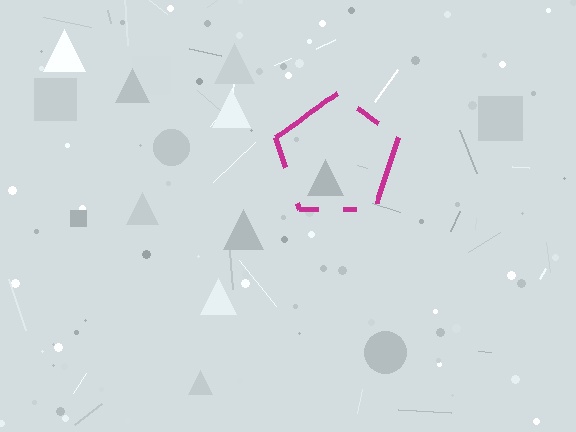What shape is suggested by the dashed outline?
The dashed outline suggests a pentagon.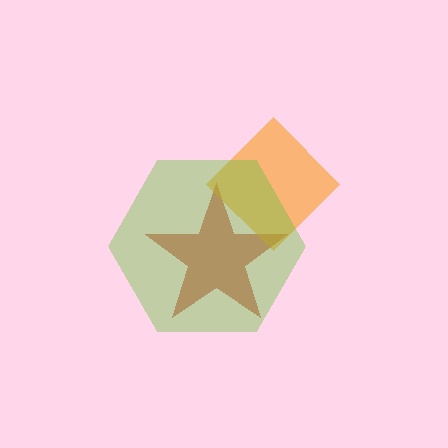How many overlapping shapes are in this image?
There are 3 overlapping shapes in the image.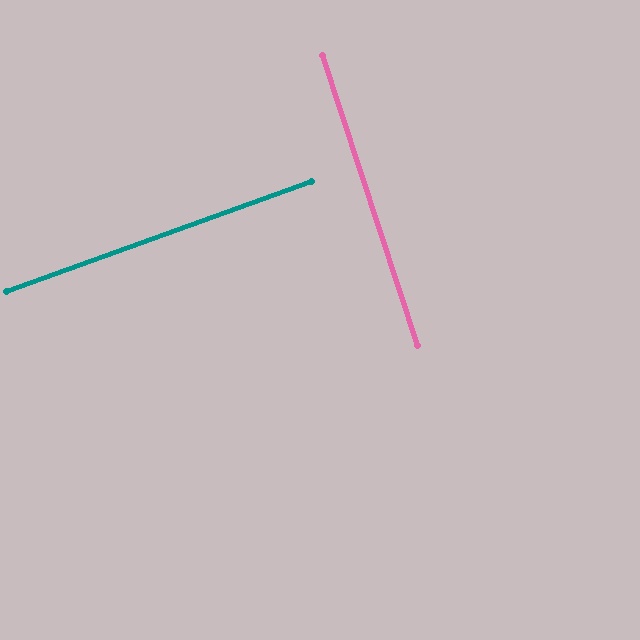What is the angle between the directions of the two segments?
Approximately 88 degrees.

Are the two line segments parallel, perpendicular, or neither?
Perpendicular — they meet at approximately 88°.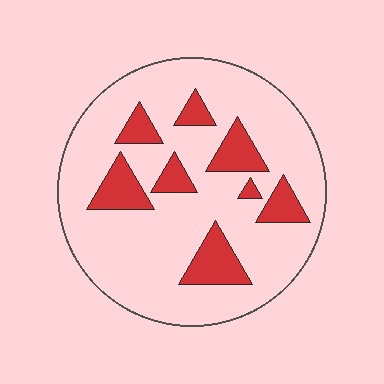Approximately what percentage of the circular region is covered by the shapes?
Approximately 20%.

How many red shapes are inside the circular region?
8.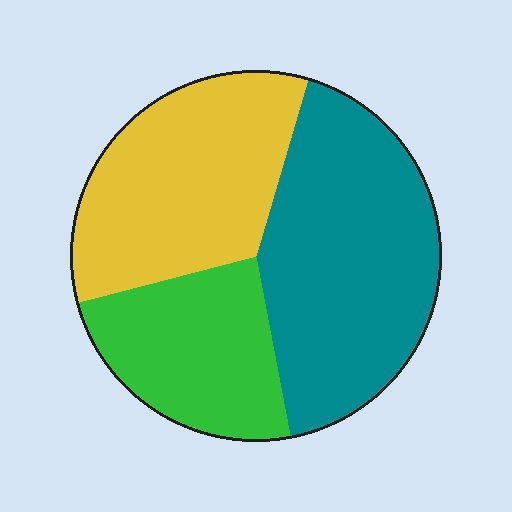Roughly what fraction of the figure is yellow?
Yellow takes up about one third (1/3) of the figure.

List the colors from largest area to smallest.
From largest to smallest: teal, yellow, green.